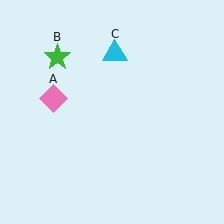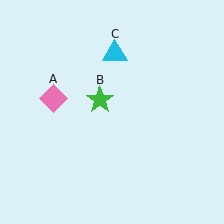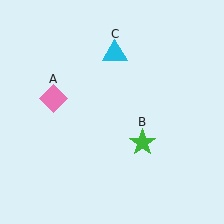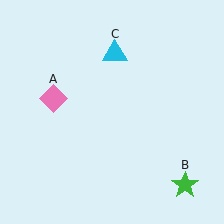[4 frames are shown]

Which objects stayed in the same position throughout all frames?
Pink diamond (object A) and cyan triangle (object C) remained stationary.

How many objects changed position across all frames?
1 object changed position: green star (object B).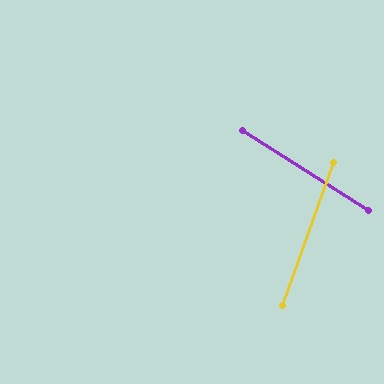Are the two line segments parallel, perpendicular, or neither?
Neither parallel nor perpendicular — they differ by about 77°.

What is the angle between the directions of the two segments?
Approximately 77 degrees.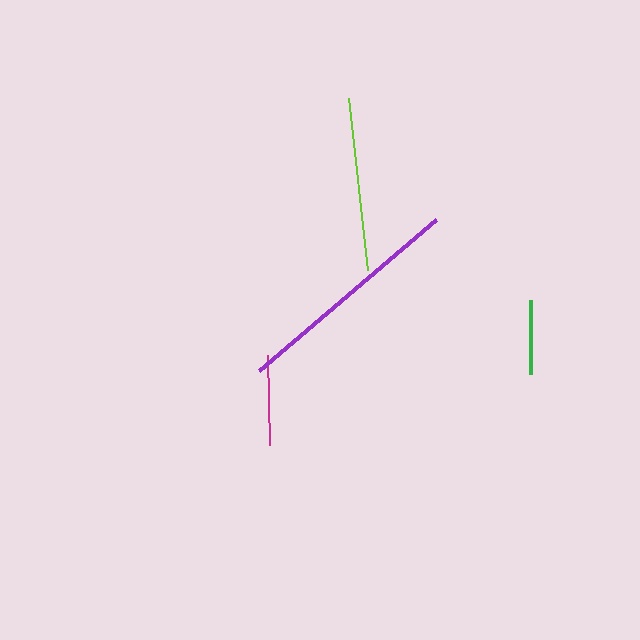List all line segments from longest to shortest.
From longest to shortest: purple, lime, magenta, green.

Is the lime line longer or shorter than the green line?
The lime line is longer than the green line.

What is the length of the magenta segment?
The magenta segment is approximately 90 pixels long.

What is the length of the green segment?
The green segment is approximately 74 pixels long.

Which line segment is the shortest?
The green line is the shortest at approximately 74 pixels.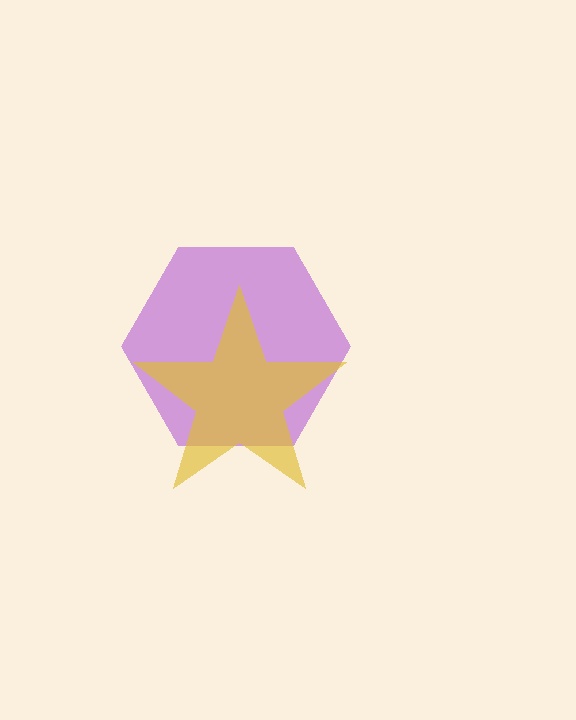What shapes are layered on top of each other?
The layered shapes are: a purple hexagon, a yellow star.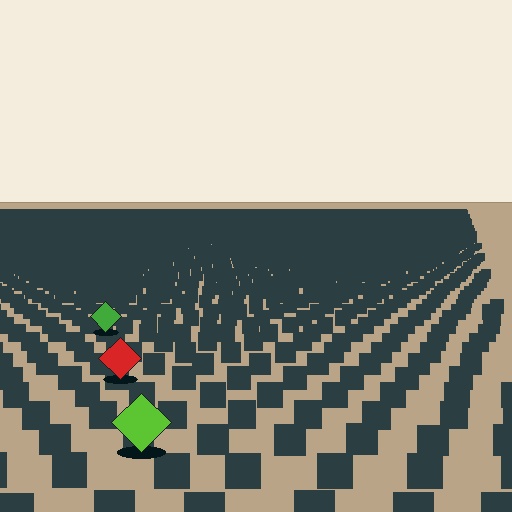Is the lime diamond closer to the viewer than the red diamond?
Yes. The lime diamond is closer — you can tell from the texture gradient: the ground texture is coarser near it.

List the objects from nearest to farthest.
From nearest to farthest: the lime diamond, the red diamond, the green diamond.